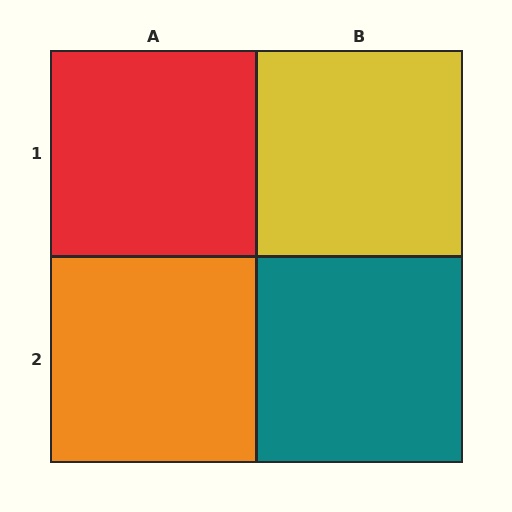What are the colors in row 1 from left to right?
Red, yellow.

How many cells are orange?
1 cell is orange.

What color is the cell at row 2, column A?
Orange.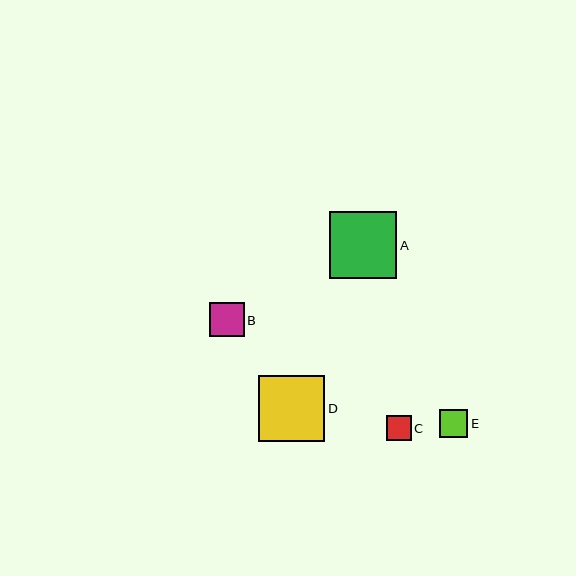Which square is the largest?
Square A is the largest with a size of approximately 67 pixels.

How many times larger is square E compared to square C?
Square E is approximately 1.1 times the size of square C.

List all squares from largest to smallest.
From largest to smallest: A, D, B, E, C.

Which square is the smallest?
Square C is the smallest with a size of approximately 25 pixels.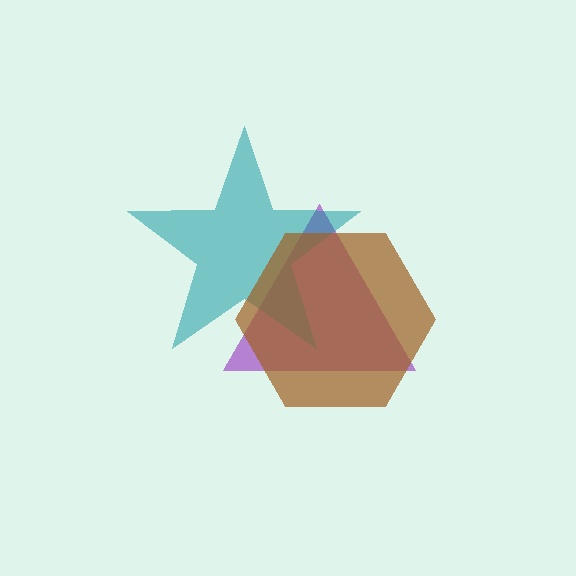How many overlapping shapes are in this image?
There are 3 overlapping shapes in the image.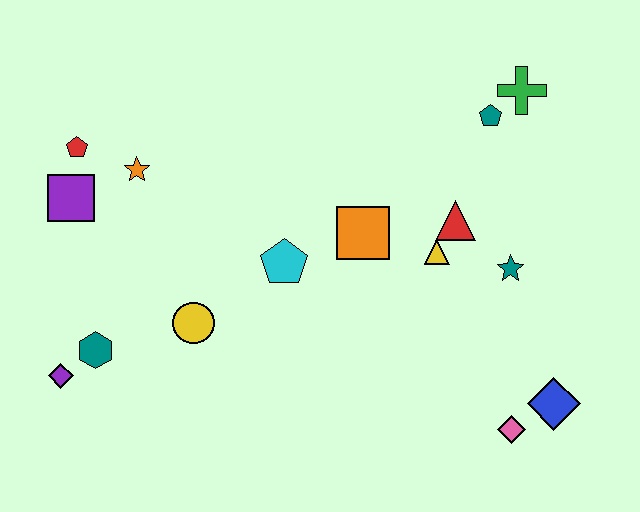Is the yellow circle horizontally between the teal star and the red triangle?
No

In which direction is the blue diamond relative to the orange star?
The blue diamond is to the right of the orange star.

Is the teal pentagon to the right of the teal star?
No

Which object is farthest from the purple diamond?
The green cross is farthest from the purple diamond.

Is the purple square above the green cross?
No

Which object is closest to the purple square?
The red pentagon is closest to the purple square.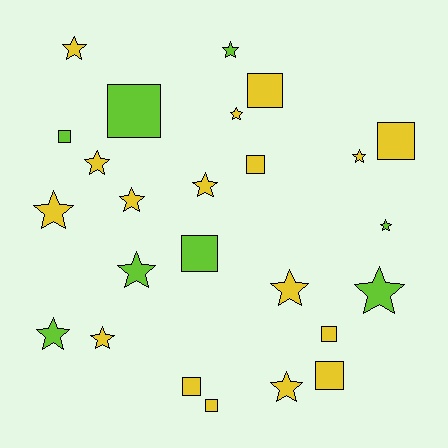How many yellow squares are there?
There are 7 yellow squares.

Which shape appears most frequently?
Star, with 15 objects.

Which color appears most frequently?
Yellow, with 17 objects.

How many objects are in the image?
There are 25 objects.